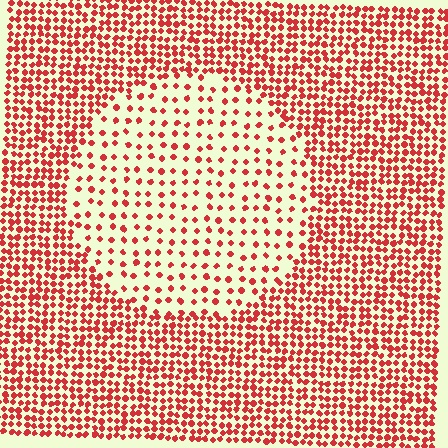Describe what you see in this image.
The image contains small red elements arranged at two different densities. A circle-shaped region is visible where the elements are less densely packed than the surrounding area.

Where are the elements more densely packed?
The elements are more densely packed outside the circle boundary.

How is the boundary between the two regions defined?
The boundary is defined by a change in element density (approximately 2.5x ratio). All elements are the same color, size, and shape.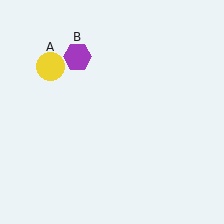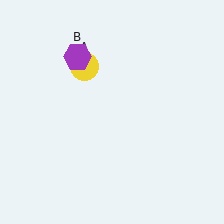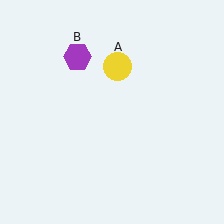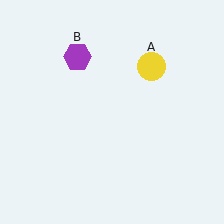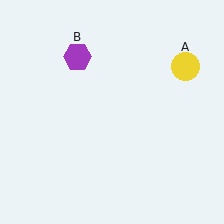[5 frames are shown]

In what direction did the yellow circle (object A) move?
The yellow circle (object A) moved right.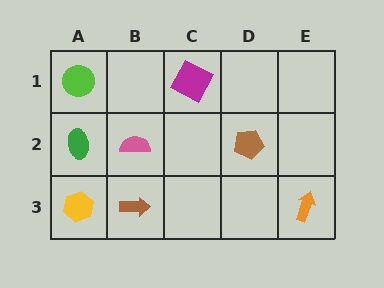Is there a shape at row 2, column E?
No, that cell is empty.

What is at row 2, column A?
A green ellipse.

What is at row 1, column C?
A magenta square.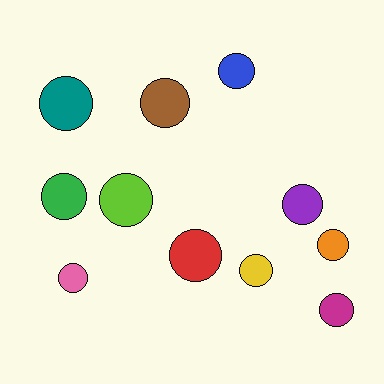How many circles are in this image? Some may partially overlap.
There are 11 circles.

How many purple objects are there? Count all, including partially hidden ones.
There is 1 purple object.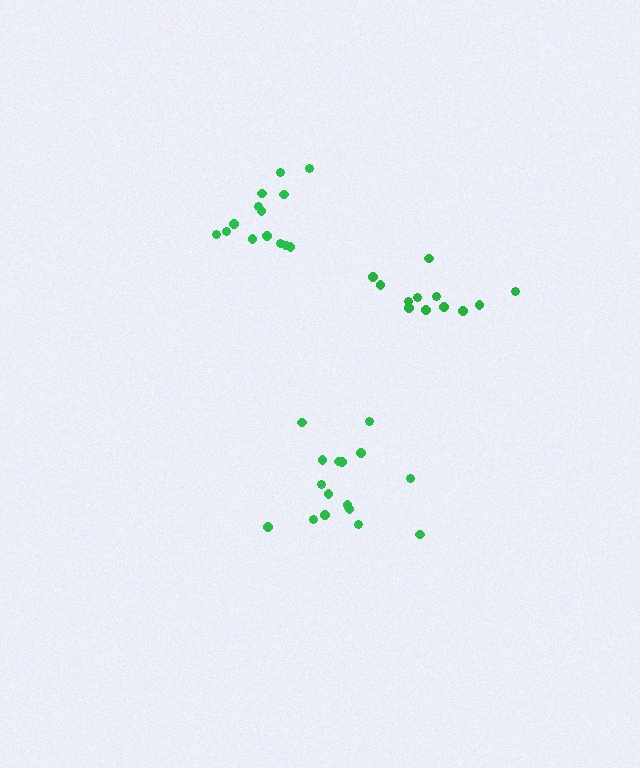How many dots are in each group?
Group 1: 17 dots, Group 2: 14 dots, Group 3: 12 dots (43 total).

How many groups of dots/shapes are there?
There are 3 groups.